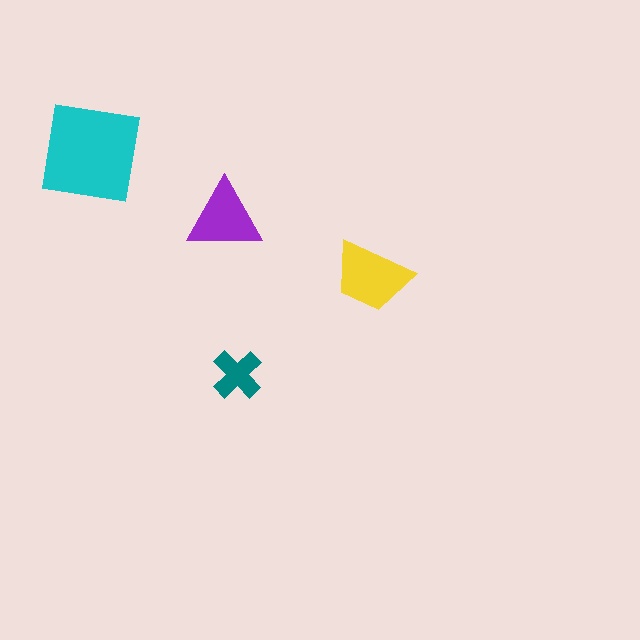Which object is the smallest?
The teal cross.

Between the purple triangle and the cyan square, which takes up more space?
The cyan square.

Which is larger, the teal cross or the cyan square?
The cyan square.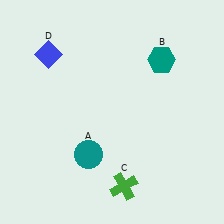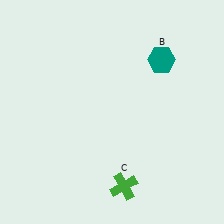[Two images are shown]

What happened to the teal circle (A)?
The teal circle (A) was removed in Image 2. It was in the bottom-left area of Image 1.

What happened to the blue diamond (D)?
The blue diamond (D) was removed in Image 2. It was in the top-left area of Image 1.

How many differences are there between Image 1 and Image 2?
There are 2 differences between the two images.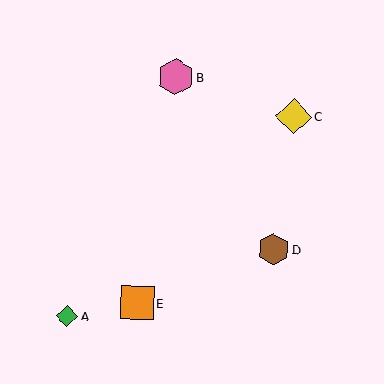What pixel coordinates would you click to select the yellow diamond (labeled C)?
Click at (294, 116) to select the yellow diamond C.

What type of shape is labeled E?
Shape E is an orange square.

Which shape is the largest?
The yellow diamond (labeled C) is the largest.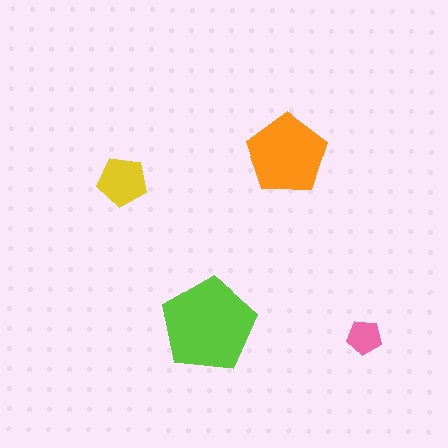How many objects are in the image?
There are 4 objects in the image.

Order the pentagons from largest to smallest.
the lime one, the orange one, the yellow one, the pink one.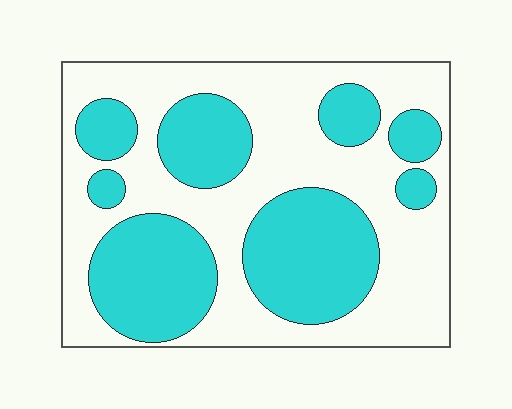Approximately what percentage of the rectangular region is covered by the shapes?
Approximately 40%.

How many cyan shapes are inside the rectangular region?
8.